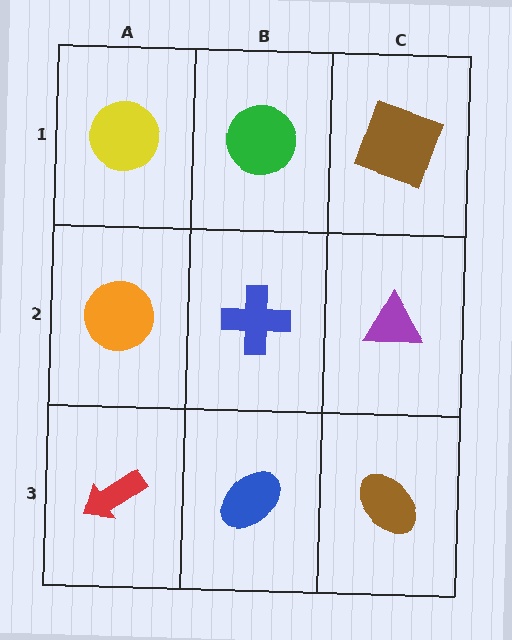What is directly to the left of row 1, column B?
A yellow circle.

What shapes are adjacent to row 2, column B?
A green circle (row 1, column B), a blue ellipse (row 3, column B), an orange circle (row 2, column A), a purple triangle (row 2, column C).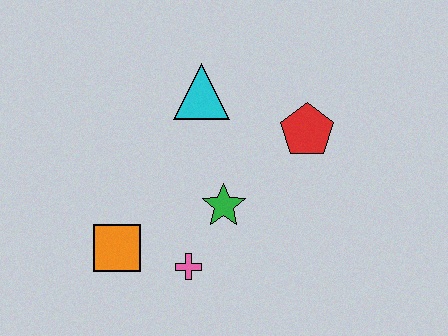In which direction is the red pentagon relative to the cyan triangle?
The red pentagon is to the right of the cyan triangle.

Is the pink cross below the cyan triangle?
Yes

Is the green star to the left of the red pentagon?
Yes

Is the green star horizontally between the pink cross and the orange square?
No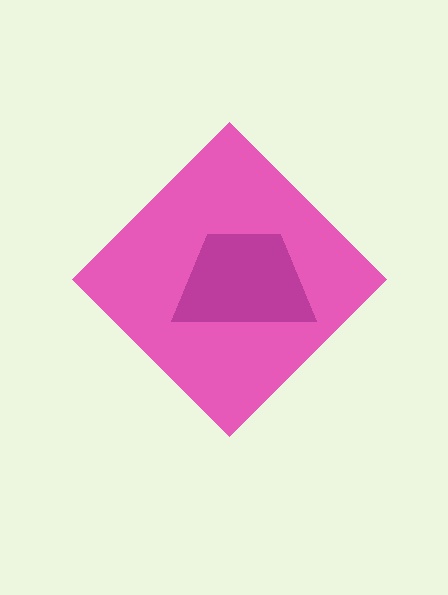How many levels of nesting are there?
2.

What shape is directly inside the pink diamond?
The magenta trapezoid.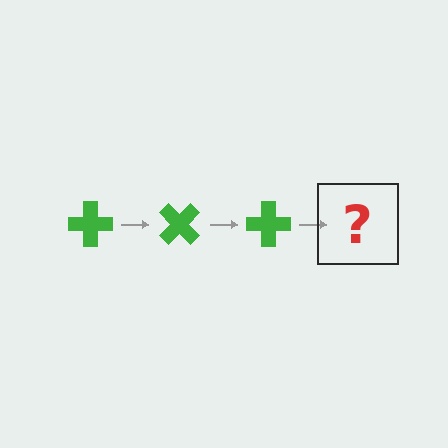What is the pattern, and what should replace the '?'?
The pattern is that the cross rotates 45 degrees each step. The '?' should be a green cross rotated 135 degrees.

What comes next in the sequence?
The next element should be a green cross rotated 135 degrees.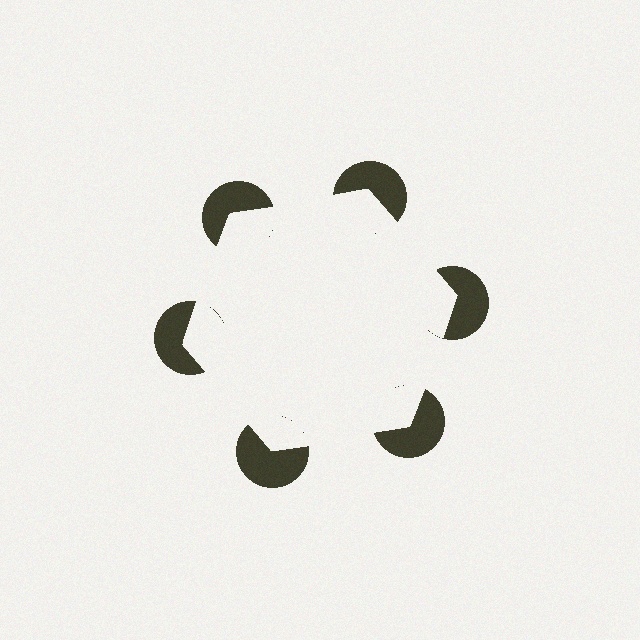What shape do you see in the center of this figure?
An illusory hexagon — its edges are inferred from the aligned wedge cuts in the pac-man discs, not physically drawn.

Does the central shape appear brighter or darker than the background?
It typically appears slightly brighter than the background, even though no actual brightness change is drawn.